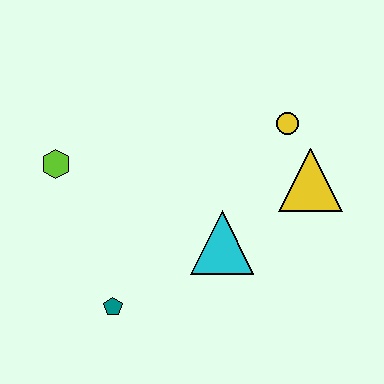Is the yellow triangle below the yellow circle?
Yes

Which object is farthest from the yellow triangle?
The lime hexagon is farthest from the yellow triangle.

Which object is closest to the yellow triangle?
The yellow circle is closest to the yellow triangle.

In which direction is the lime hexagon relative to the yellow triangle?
The lime hexagon is to the left of the yellow triangle.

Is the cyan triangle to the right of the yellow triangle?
No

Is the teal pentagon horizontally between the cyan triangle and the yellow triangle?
No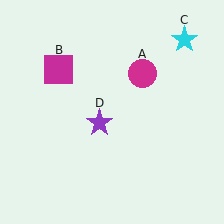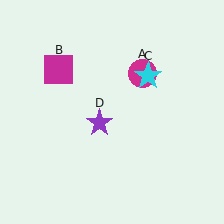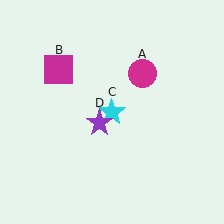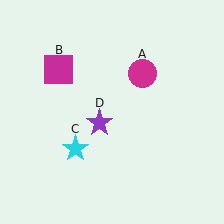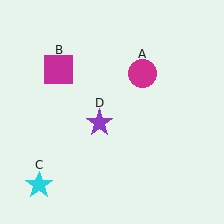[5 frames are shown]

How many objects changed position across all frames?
1 object changed position: cyan star (object C).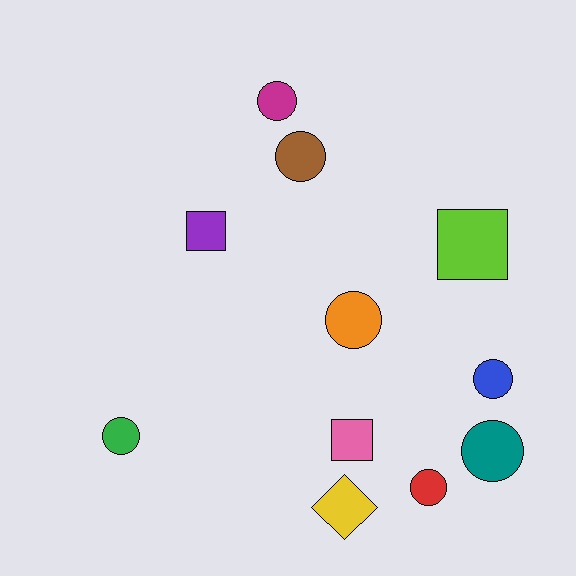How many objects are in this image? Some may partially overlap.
There are 11 objects.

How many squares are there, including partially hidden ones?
There are 3 squares.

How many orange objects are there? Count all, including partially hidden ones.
There is 1 orange object.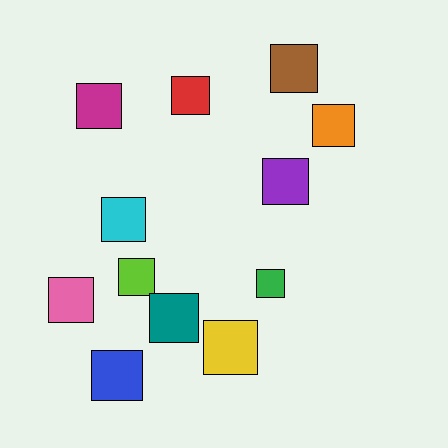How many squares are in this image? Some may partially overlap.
There are 12 squares.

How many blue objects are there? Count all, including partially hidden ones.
There is 1 blue object.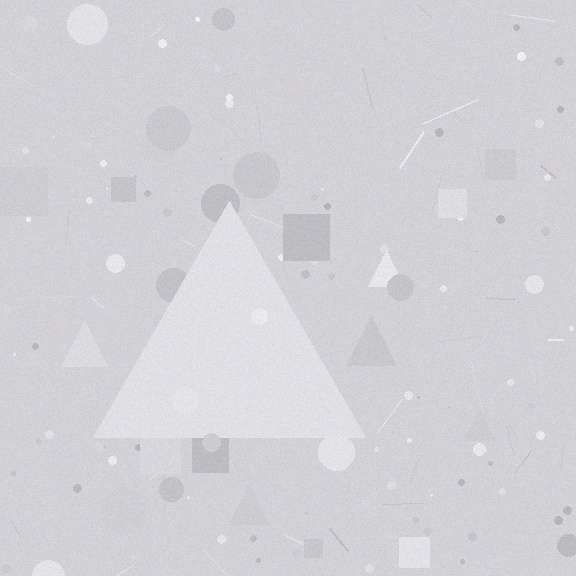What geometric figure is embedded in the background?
A triangle is embedded in the background.